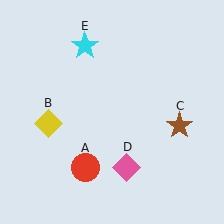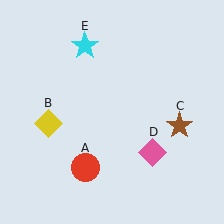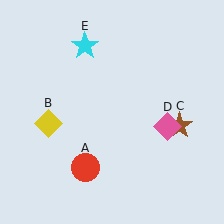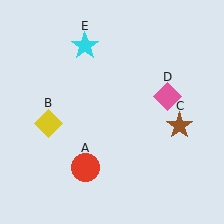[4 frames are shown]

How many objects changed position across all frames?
1 object changed position: pink diamond (object D).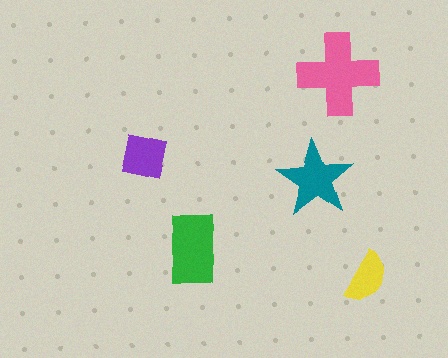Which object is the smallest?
The yellow semicircle.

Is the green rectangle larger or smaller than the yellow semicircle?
Larger.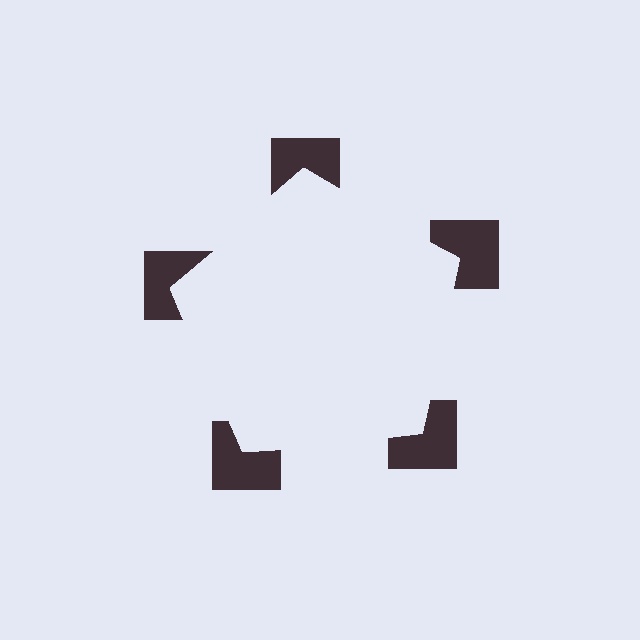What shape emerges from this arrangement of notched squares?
An illusory pentagon — its edges are inferred from the aligned wedge cuts in the notched squares, not physically drawn.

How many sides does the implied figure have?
5 sides.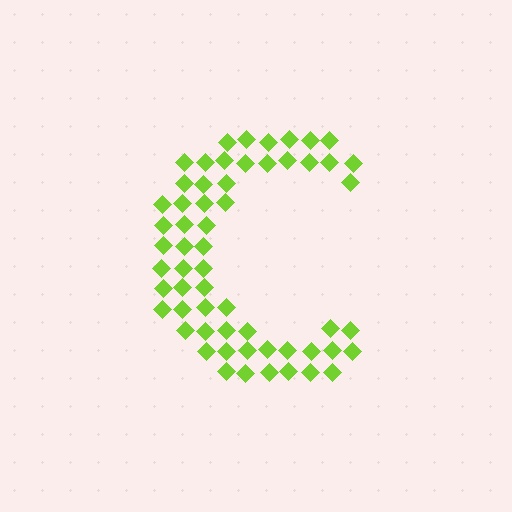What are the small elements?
The small elements are diamonds.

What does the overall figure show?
The overall figure shows the letter C.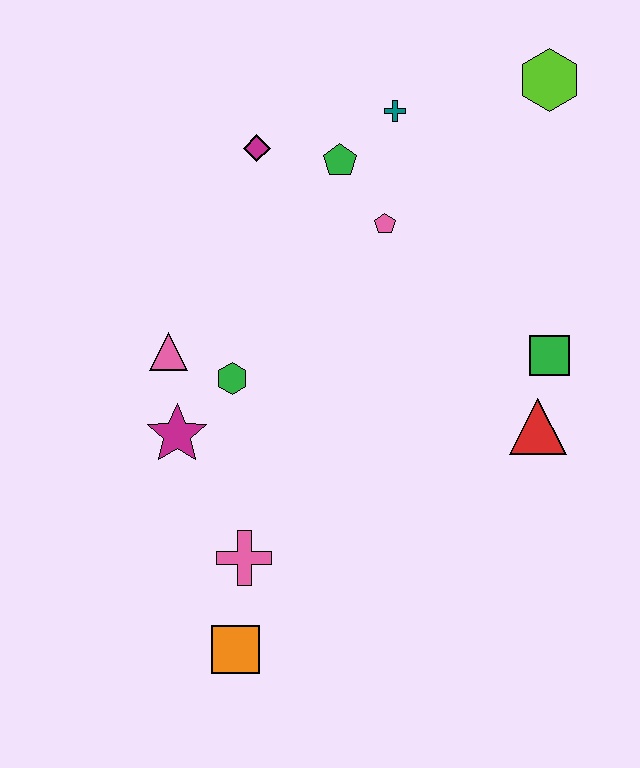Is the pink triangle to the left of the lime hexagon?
Yes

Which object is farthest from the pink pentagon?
The orange square is farthest from the pink pentagon.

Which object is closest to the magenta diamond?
The green pentagon is closest to the magenta diamond.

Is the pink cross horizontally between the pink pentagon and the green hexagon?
Yes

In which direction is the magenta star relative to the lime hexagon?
The magenta star is to the left of the lime hexagon.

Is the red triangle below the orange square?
No